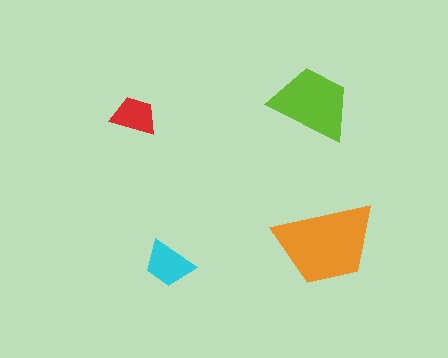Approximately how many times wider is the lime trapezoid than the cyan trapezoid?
About 1.5 times wider.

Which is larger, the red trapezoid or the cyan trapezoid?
The cyan one.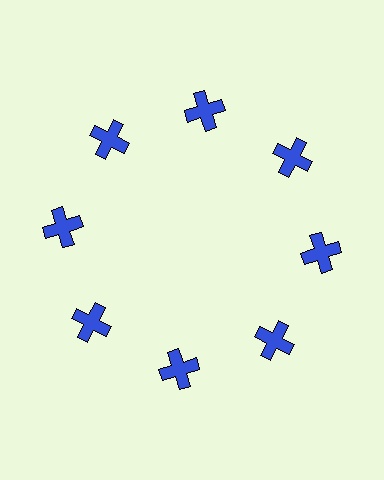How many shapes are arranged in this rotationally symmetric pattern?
There are 8 shapes, arranged in 8 groups of 1.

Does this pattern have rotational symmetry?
Yes, this pattern has 8-fold rotational symmetry. It looks the same after rotating 45 degrees around the center.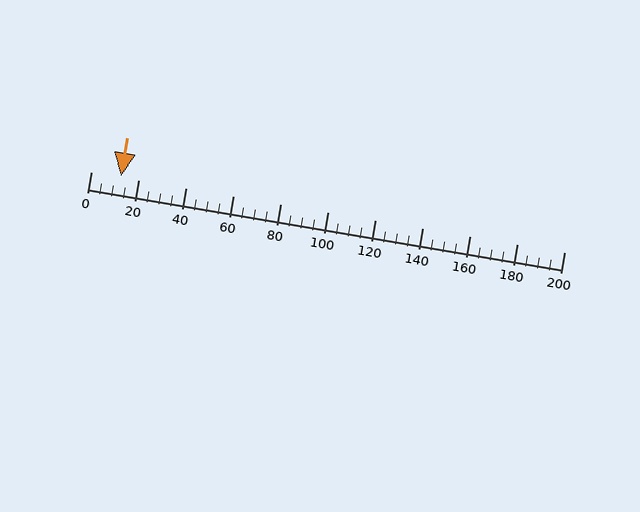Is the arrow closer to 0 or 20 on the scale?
The arrow is closer to 20.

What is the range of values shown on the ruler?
The ruler shows values from 0 to 200.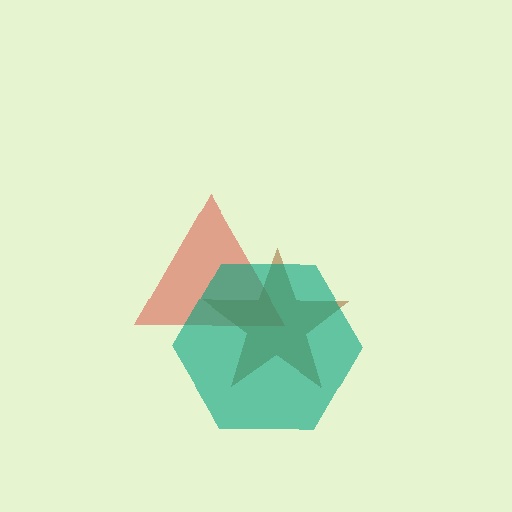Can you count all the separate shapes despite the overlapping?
Yes, there are 3 separate shapes.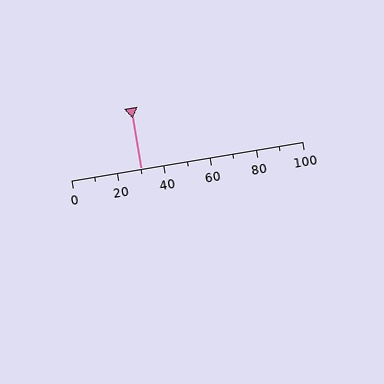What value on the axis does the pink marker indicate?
The marker indicates approximately 30.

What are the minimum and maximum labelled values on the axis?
The axis runs from 0 to 100.